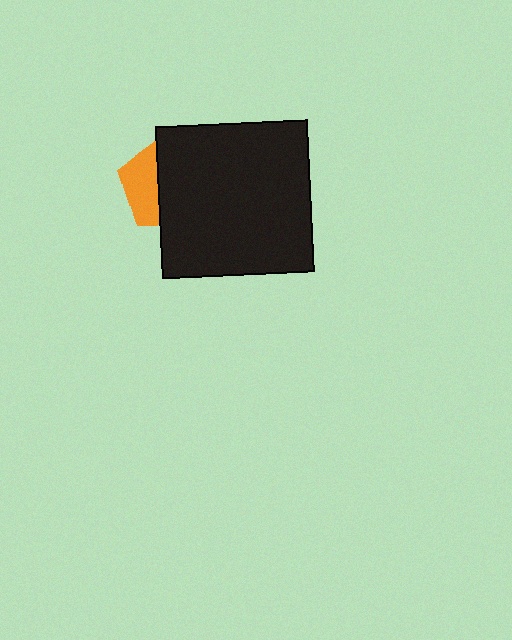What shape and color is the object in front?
The object in front is a black square.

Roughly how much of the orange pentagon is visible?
A small part of it is visible (roughly 38%).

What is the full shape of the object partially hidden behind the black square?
The partially hidden object is an orange pentagon.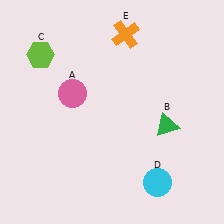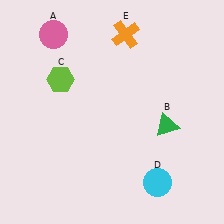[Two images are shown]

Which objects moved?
The objects that moved are: the pink circle (A), the lime hexagon (C).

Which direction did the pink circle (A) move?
The pink circle (A) moved up.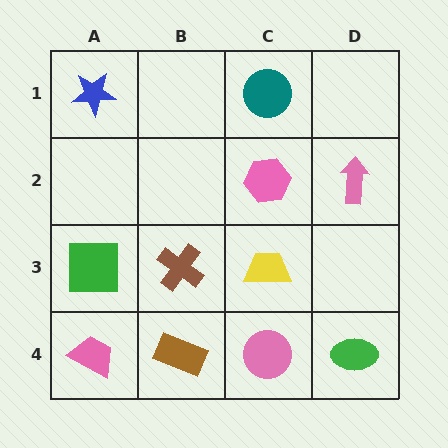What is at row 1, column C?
A teal circle.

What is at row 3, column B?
A brown cross.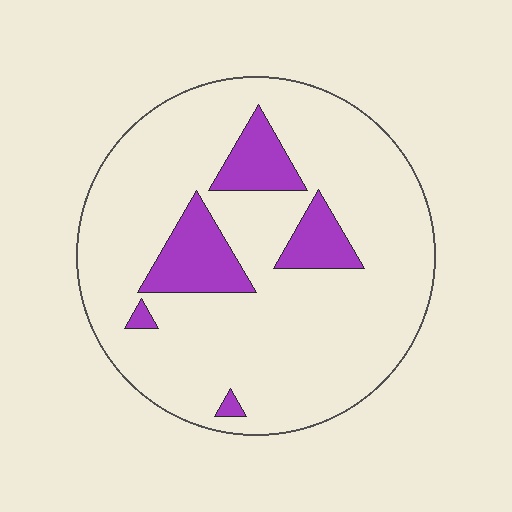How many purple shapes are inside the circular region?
5.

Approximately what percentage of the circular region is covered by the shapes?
Approximately 15%.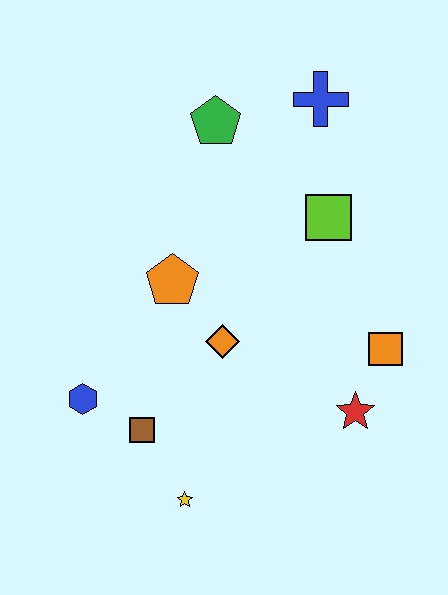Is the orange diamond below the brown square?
No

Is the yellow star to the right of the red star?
No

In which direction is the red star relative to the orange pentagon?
The red star is to the right of the orange pentagon.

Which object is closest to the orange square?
The red star is closest to the orange square.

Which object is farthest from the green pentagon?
The yellow star is farthest from the green pentagon.